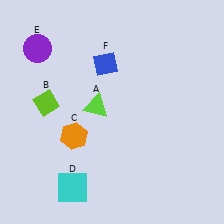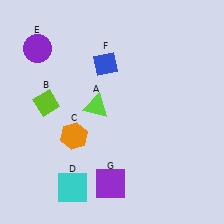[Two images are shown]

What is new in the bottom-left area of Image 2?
A purple square (G) was added in the bottom-left area of Image 2.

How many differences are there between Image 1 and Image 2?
There is 1 difference between the two images.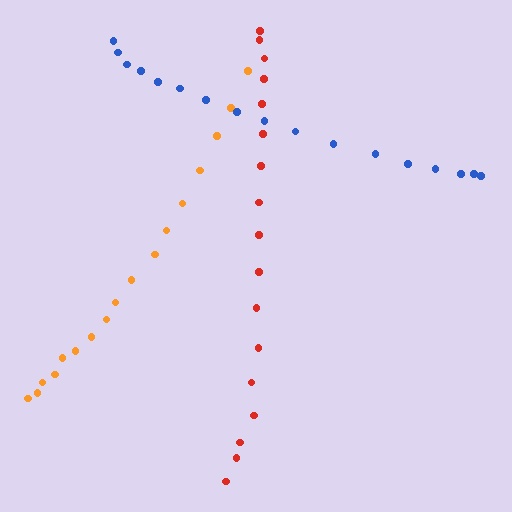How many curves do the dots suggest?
There are 3 distinct paths.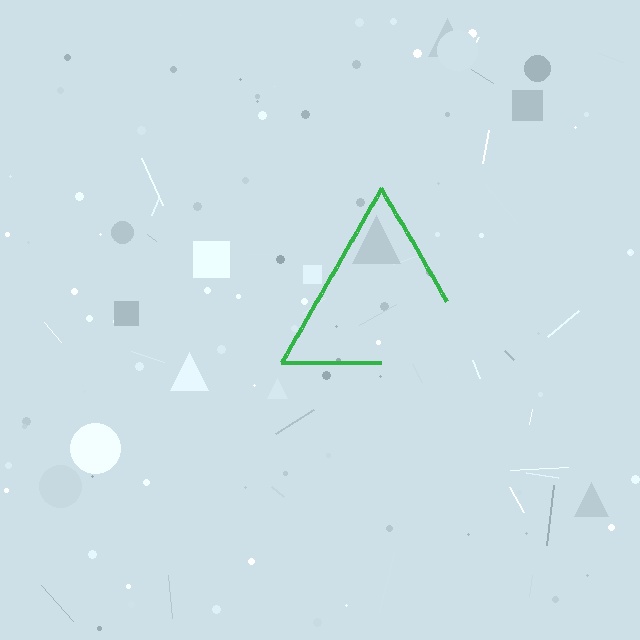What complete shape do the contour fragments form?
The contour fragments form a triangle.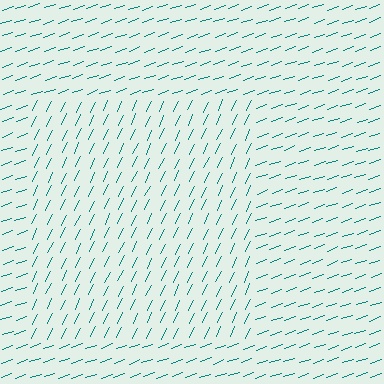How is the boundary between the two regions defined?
The boundary is defined purely by a change in line orientation (approximately 45 degrees difference). All lines are the same color and thickness.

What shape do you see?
I see a rectangle.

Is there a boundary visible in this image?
Yes, there is a texture boundary formed by a change in line orientation.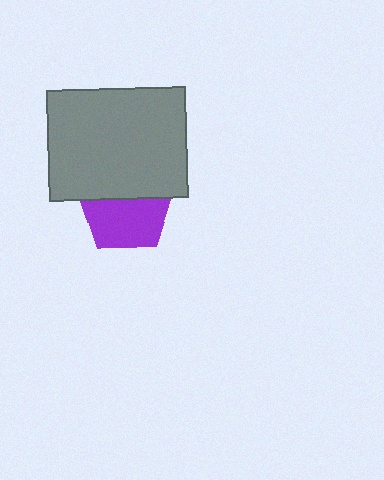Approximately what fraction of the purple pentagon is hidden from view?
Roughly 40% of the purple pentagon is hidden behind the gray rectangle.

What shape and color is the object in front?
The object in front is a gray rectangle.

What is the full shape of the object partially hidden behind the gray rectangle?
The partially hidden object is a purple pentagon.